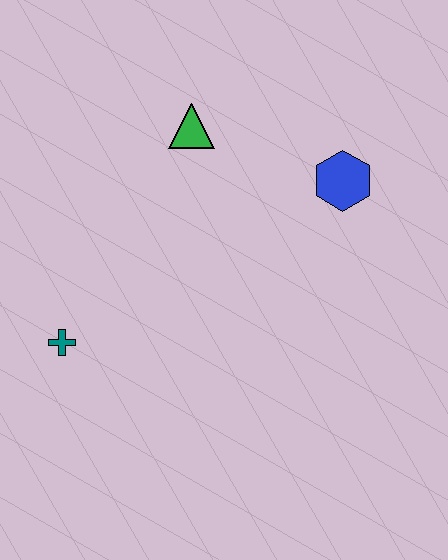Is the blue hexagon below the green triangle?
Yes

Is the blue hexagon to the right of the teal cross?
Yes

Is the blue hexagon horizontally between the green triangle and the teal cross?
No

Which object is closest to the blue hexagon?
The green triangle is closest to the blue hexagon.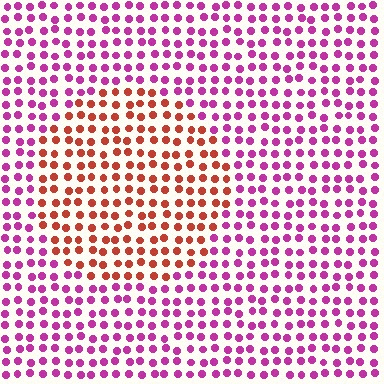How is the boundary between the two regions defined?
The boundary is defined purely by a slight shift in hue (about 54 degrees). Spacing, size, and orientation are identical on both sides.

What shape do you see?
I see a circle.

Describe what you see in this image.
The image is filled with small magenta elements in a uniform arrangement. A circle-shaped region is visible where the elements are tinted to a slightly different hue, forming a subtle color boundary.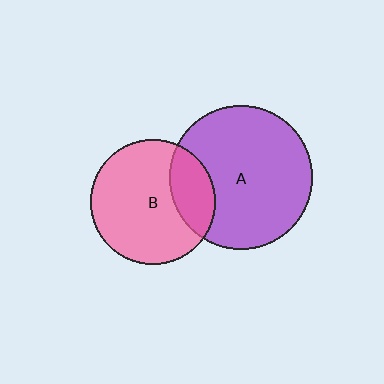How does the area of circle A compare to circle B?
Approximately 1.3 times.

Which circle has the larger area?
Circle A (purple).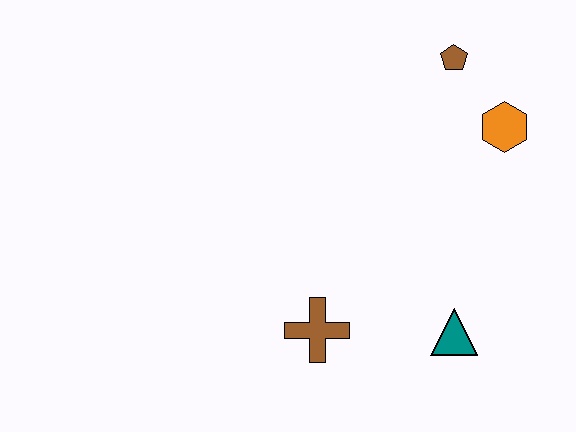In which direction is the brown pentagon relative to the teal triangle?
The brown pentagon is above the teal triangle.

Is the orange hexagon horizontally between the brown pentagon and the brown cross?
No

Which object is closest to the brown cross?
The teal triangle is closest to the brown cross.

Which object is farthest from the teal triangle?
The brown pentagon is farthest from the teal triangle.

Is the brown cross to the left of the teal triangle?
Yes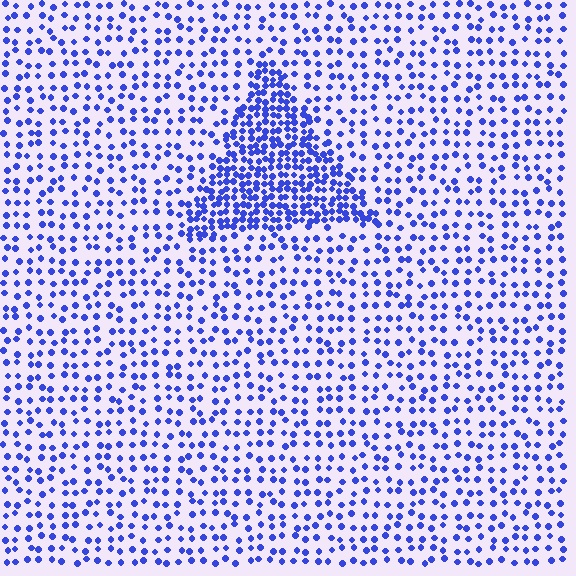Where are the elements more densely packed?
The elements are more densely packed inside the triangle boundary.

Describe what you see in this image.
The image contains small blue elements arranged at two different densities. A triangle-shaped region is visible where the elements are more densely packed than the surrounding area.